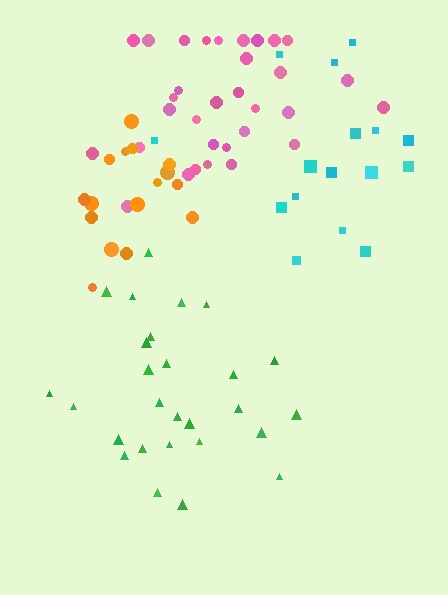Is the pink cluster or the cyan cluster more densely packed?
Pink.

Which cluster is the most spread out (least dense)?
Cyan.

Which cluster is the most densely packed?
Orange.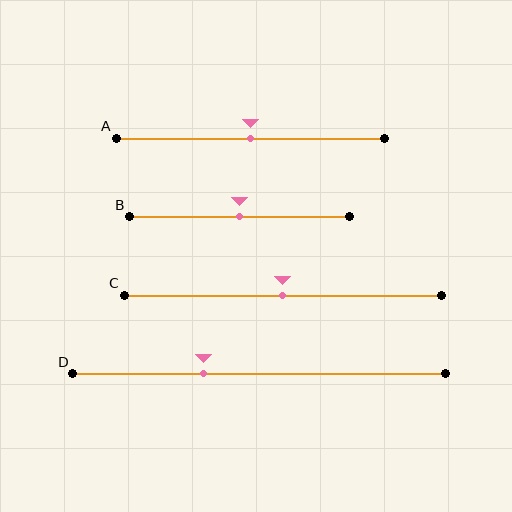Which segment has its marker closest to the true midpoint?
Segment A has its marker closest to the true midpoint.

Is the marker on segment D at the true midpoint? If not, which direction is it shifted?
No, the marker on segment D is shifted to the left by about 15% of the segment length.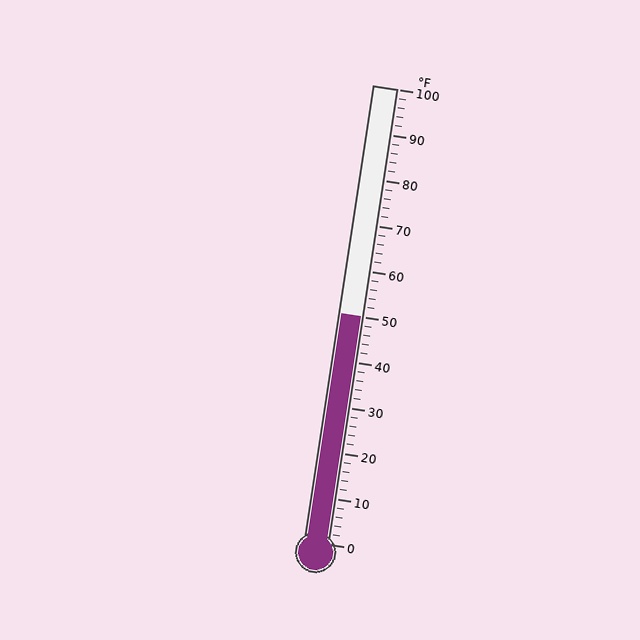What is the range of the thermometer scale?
The thermometer scale ranges from 0°F to 100°F.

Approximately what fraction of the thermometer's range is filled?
The thermometer is filled to approximately 50% of its range.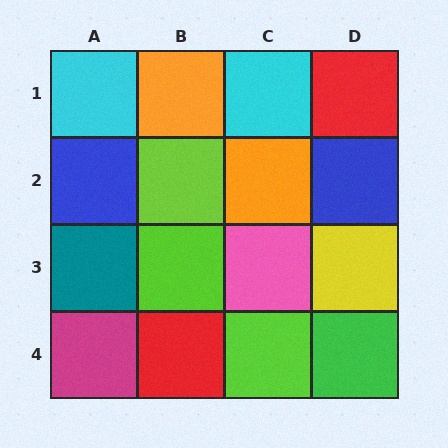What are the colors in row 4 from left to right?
Magenta, red, lime, green.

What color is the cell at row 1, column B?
Orange.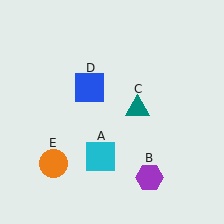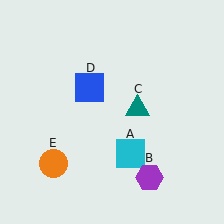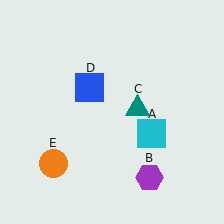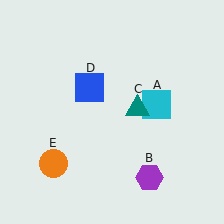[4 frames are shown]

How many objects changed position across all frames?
1 object changed position: cyan square (object A).